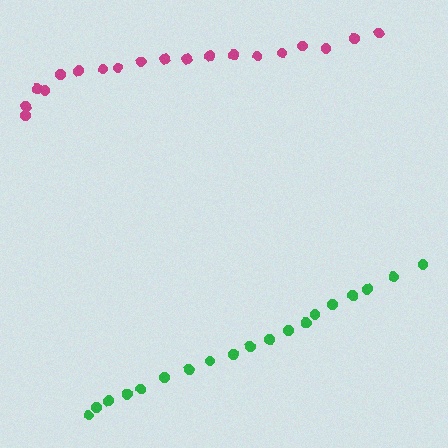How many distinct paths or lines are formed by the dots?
There are 2 distinct paths.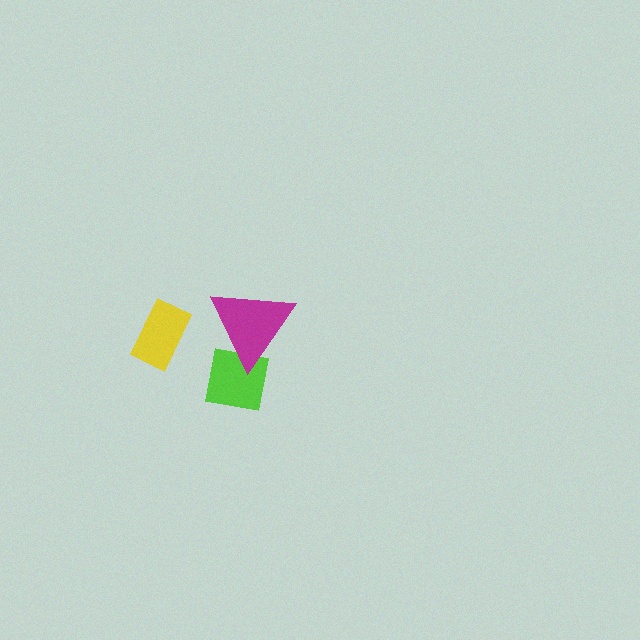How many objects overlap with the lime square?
1 object overlaps with the lime square.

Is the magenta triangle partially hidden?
No, no other shape covers it.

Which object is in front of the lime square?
The magenta triangle is in front of the lime square.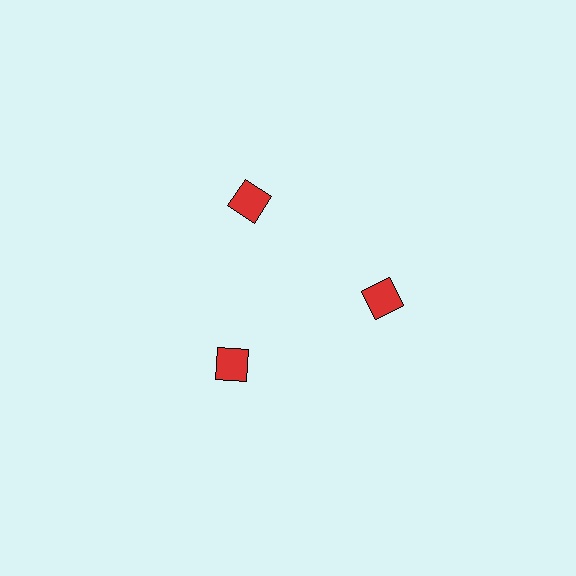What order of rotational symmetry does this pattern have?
This pattern has 3-fold rotational symmetry.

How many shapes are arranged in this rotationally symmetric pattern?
There are 3 shapes, arranged in 3 groups of 1.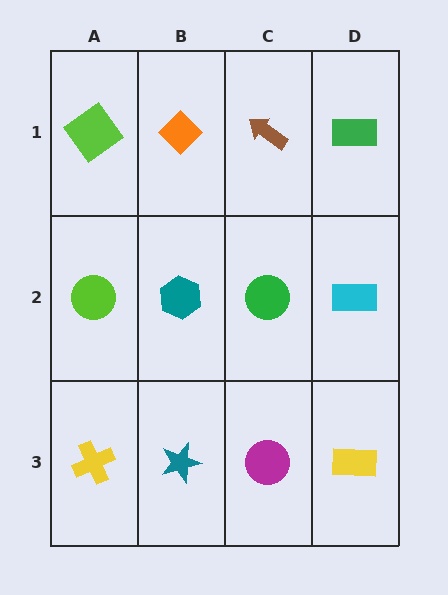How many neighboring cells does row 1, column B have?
3.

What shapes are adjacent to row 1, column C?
A green circle (row 2, column C), an orange diamond (row 1, column B), a green rectangle (row 1, column D).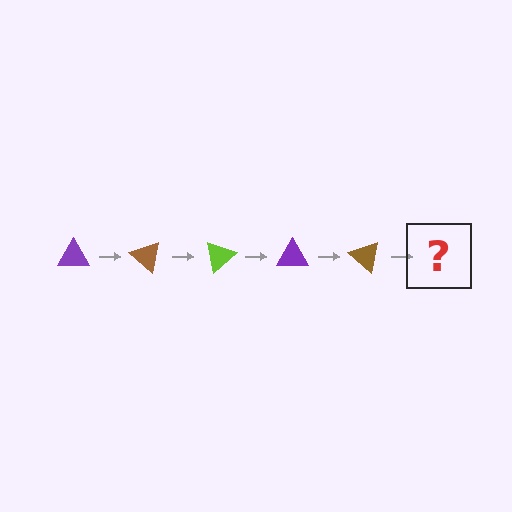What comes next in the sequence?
The next element should be a lime triangle, rotated 200 degrees from the start.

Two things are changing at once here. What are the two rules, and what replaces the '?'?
The two rules are that it rotates 40 degrees each step and the color cycles through purple, brown, and lime. The '?' should be a lime triangle, rotated 200 degrees from the start.